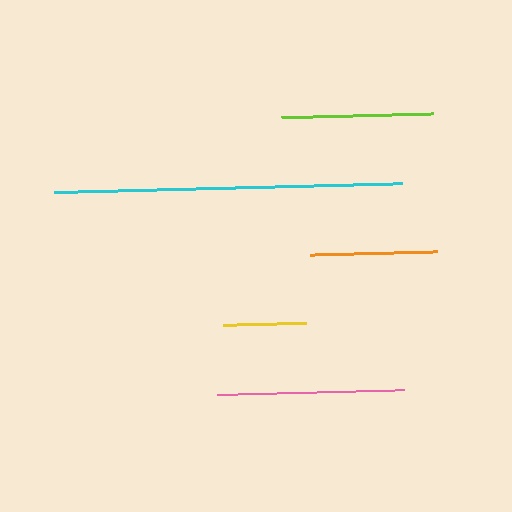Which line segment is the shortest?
The yellow line is the shortest at approximately 83 pixels.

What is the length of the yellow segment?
The yellow segment is approximately 83 pixels long.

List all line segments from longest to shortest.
From longest to shortest: cyan, pink, lime, orange, yellow.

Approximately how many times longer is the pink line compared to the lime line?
The pink line is approximately 1.2 times the length of the lime line.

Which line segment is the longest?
The cyan line is the longest at approximately 347 pixels.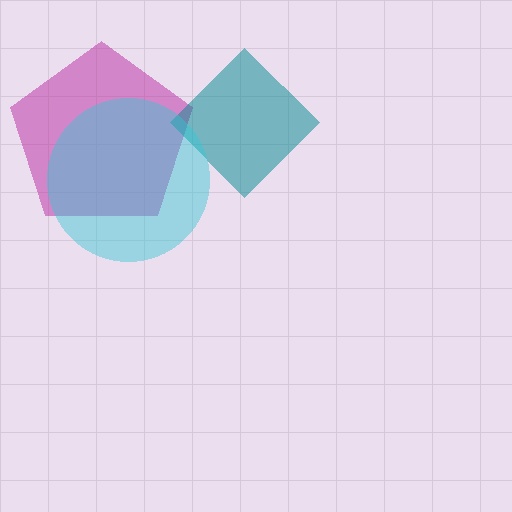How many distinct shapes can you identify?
There are 3 distinct shapes: a magenta pentagon, a teal diamond, a cyan circle.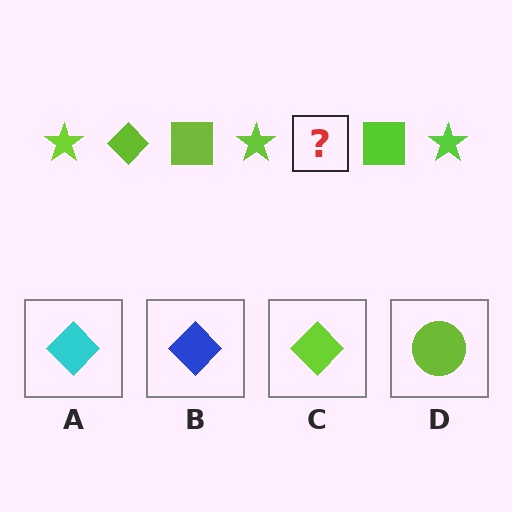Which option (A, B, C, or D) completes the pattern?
C.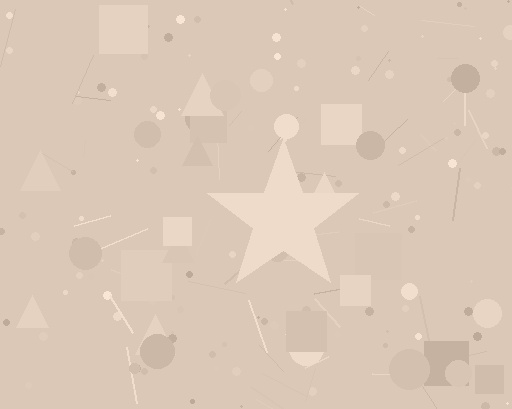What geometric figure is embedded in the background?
A star is embedded in the background.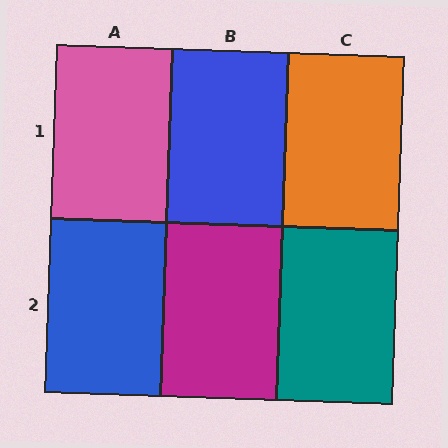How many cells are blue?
2 cells are blue.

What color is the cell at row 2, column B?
Magenta.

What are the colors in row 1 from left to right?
Pink, blue, orange.